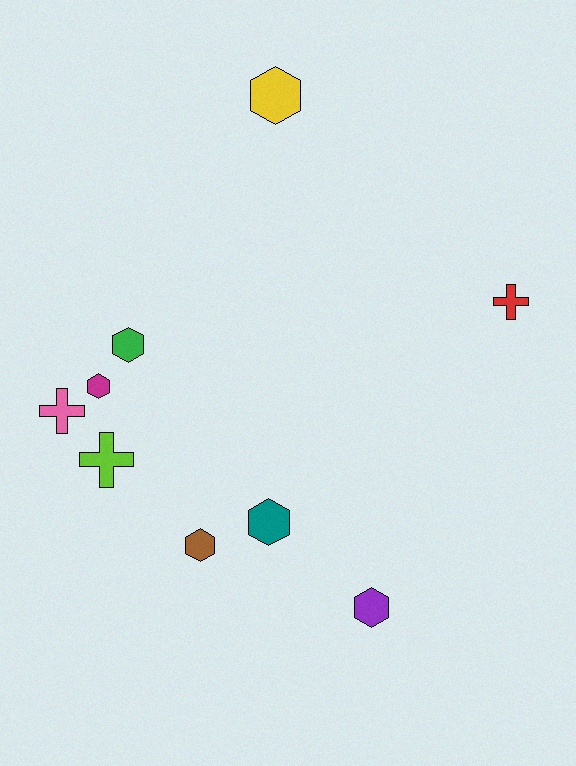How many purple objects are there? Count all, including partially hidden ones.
There is 1 purple object.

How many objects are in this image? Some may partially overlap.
There are 9 objects.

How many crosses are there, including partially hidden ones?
There are 3 crosses.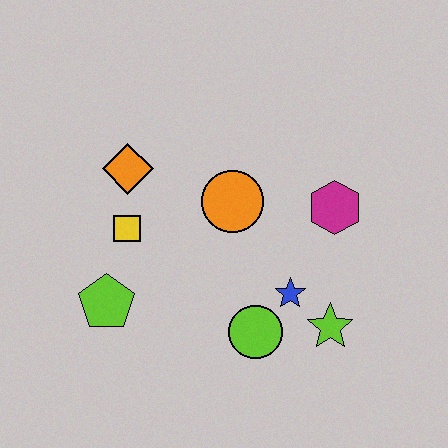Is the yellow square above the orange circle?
No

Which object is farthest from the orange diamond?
The lime star is farthest from the orange diamond.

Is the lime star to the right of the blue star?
Yes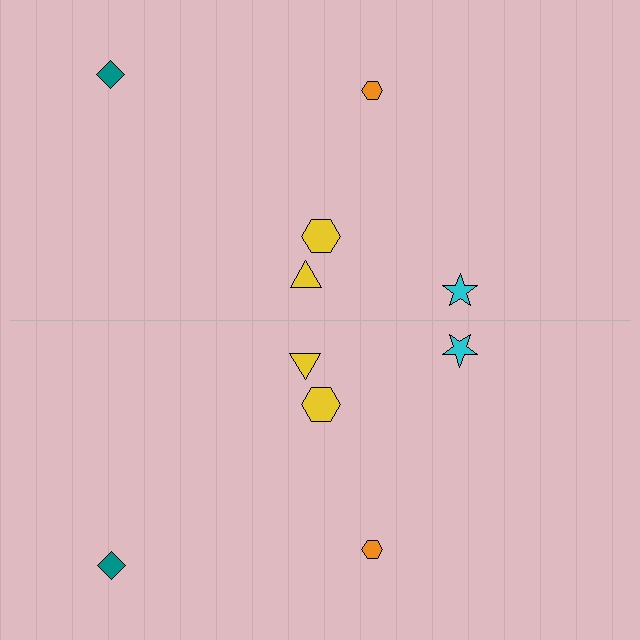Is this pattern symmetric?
Yes, this pattern has bilateral (reflection) symmetry.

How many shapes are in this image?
There are 10 shapes in this image.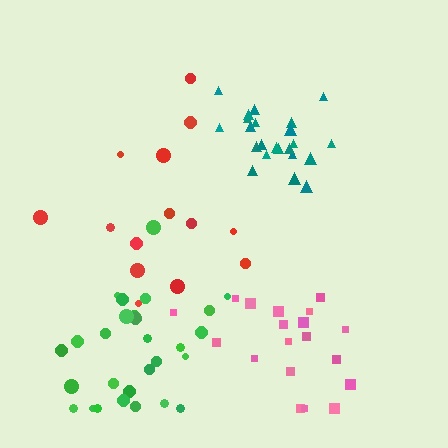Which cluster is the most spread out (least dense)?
Red.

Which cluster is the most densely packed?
Teal.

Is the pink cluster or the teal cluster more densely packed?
Teal.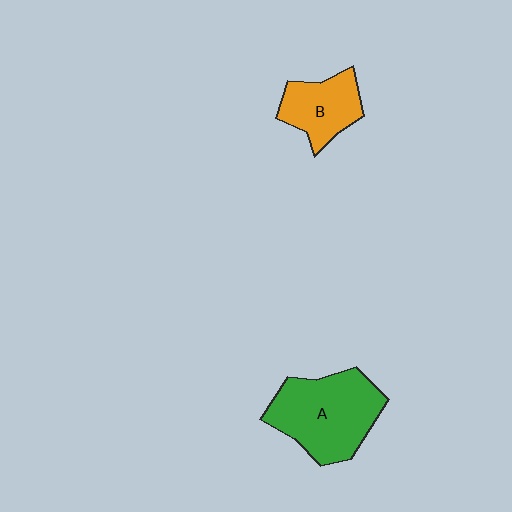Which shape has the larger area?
Shape A (green).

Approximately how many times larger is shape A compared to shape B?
Approximately 1.8 times.